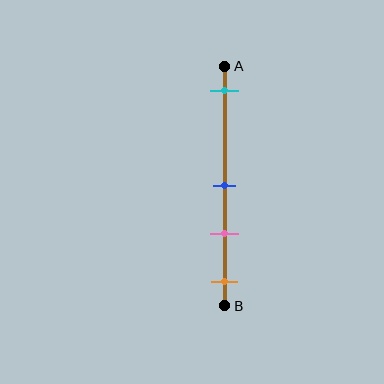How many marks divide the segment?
There are 4 marks dividing the segment.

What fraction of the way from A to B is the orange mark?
The orange mark is approximately 90% (0.9) of the way from A to B.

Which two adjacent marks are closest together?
The blue and pink marks are the closest adjacent pair.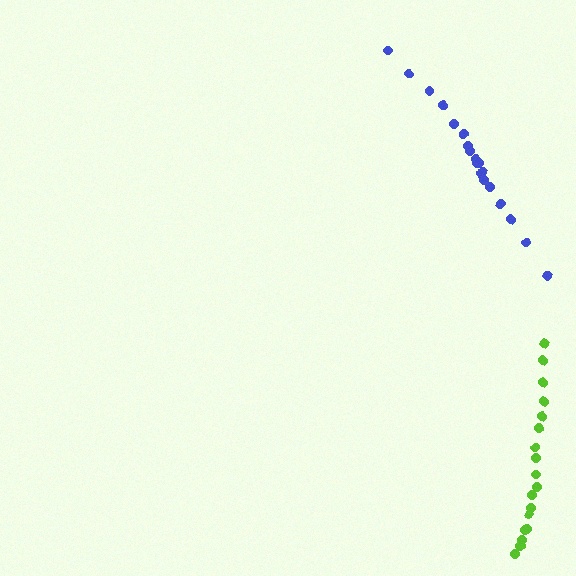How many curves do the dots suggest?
There are 2 distinct paths.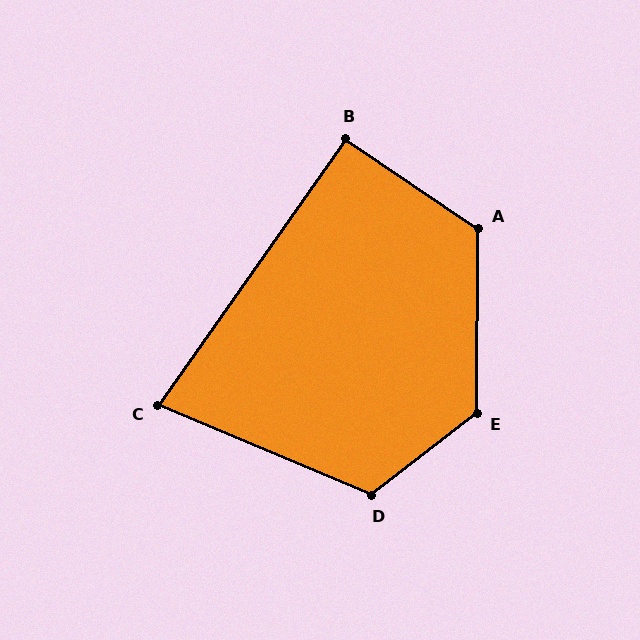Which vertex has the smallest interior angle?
C, at approximately 78 degrees.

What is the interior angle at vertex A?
Approximately 124 degrees (obtuse).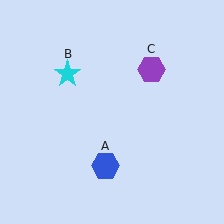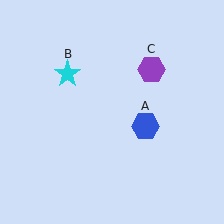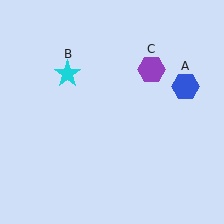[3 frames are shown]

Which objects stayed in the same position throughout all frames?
Cyan star (object B) and purple hexagon (object C) remained stationary.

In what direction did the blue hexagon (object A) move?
The blue hexagon (object A) moved up and to the right.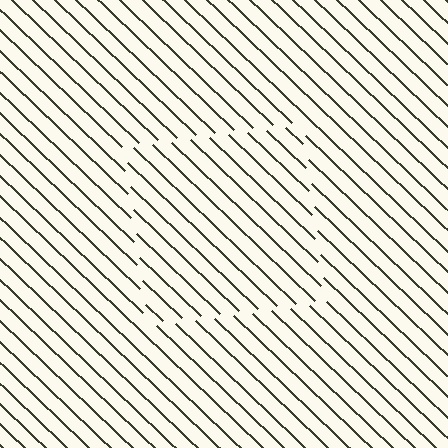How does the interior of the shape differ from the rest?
The interior of the shape contains the same grating, shifted by half a period — the contour is defined by the phase discontinuity where line-ends from the inner and outer gratings abut.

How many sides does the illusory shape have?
4 sides — the line-ends trace a square.